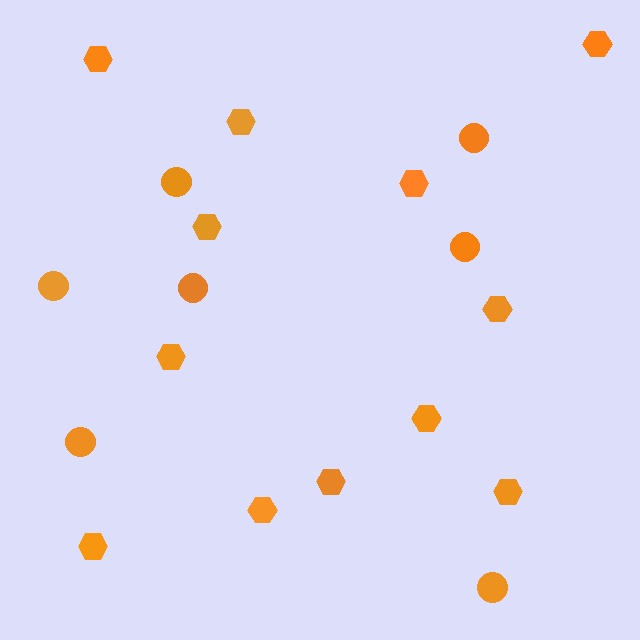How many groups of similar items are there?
There are 2 groups: one group of circles (7) and one group of hexagons (12).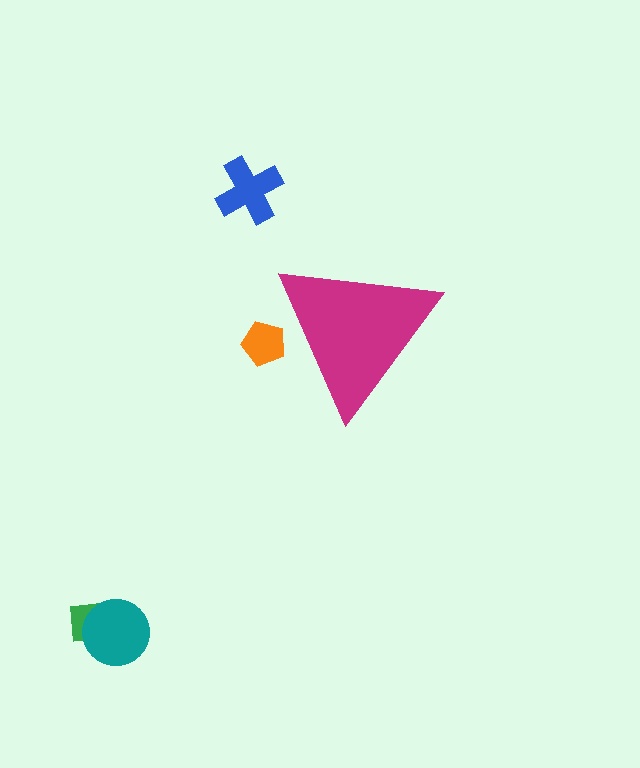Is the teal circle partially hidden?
No, the teal circle is fully visible.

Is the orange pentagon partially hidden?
Yes, the orange pentagon is partially hidden behind the magenta triangle.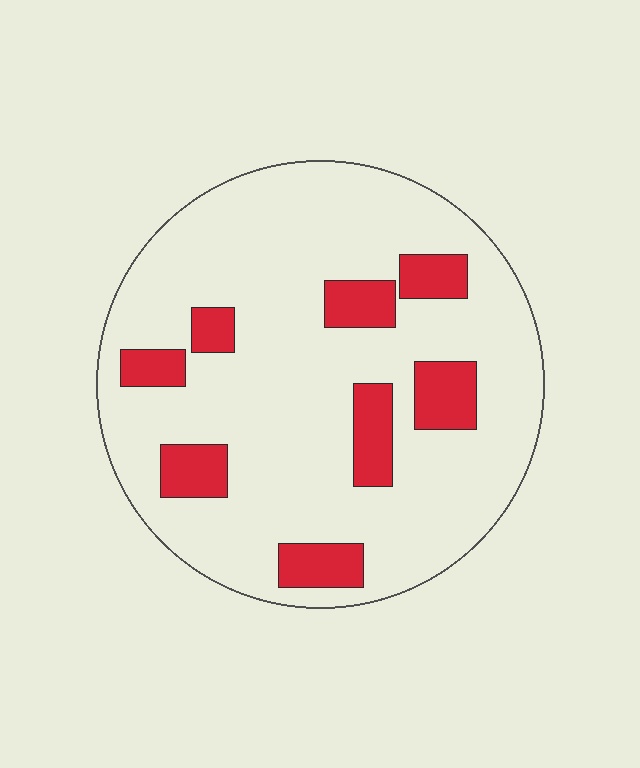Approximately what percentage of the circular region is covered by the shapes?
Approximately 15%.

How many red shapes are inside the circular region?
8.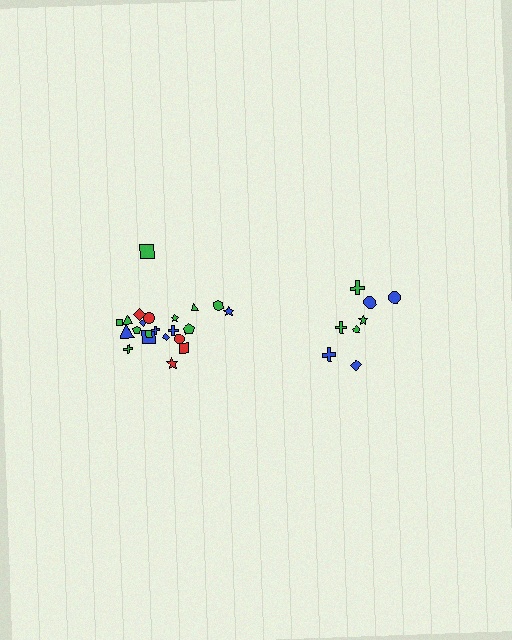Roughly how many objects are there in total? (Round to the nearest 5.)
Roughly 30 objects in total.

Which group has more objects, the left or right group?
The left group.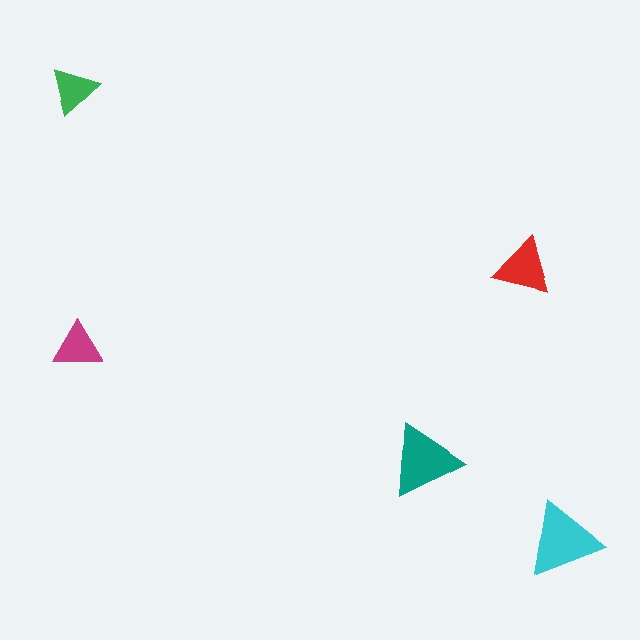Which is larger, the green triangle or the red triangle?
The red one.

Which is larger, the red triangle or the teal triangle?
The teal one.